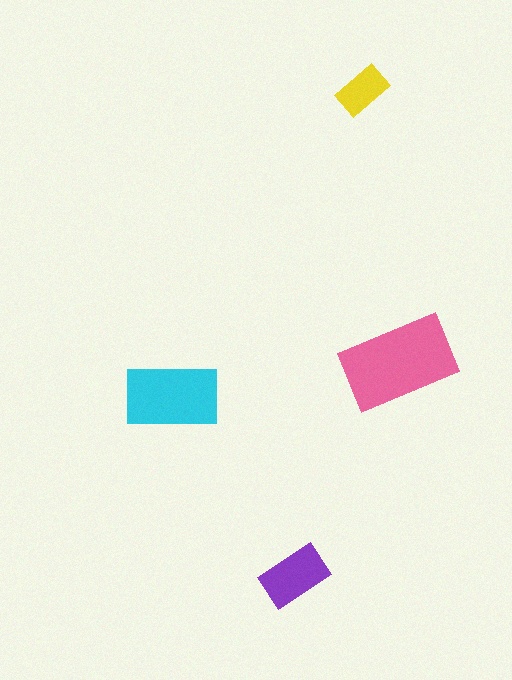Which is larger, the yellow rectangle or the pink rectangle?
The pink one.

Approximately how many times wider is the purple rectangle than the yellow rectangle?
About 1.5 times wider.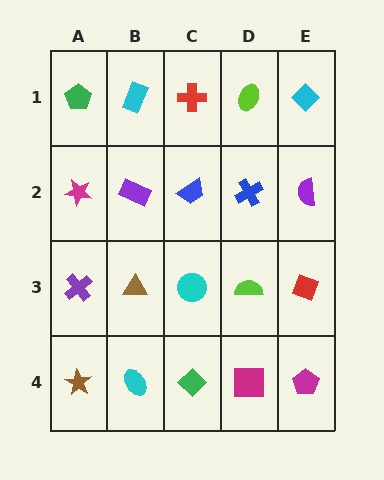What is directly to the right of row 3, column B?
A cyan circle.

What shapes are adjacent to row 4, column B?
A brown triangle (row 3, column B), a brown star (row 4, column A), a green diamond (row 4, column C).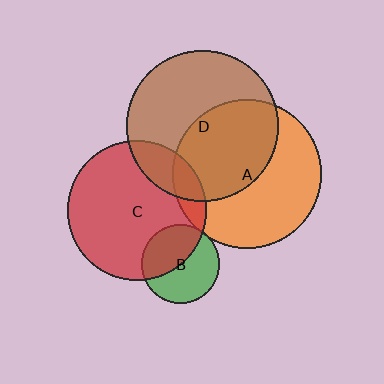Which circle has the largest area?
Circle D (brown).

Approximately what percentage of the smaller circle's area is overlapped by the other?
Approximately 10%.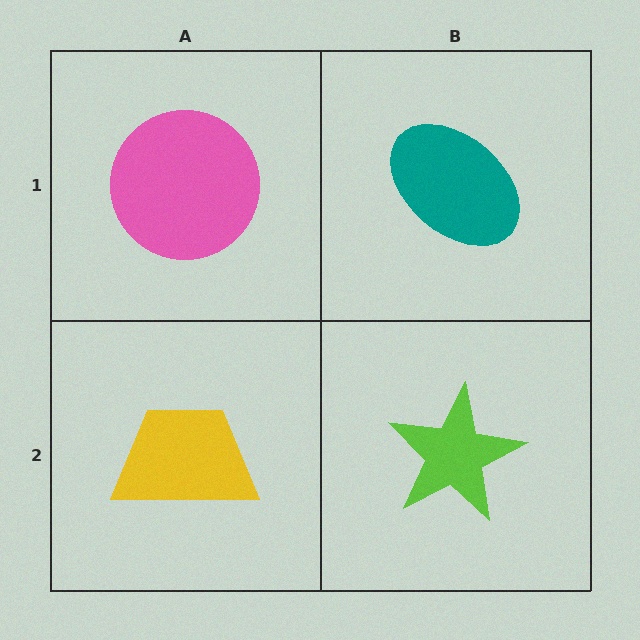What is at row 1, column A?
A pink circle.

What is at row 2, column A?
A yellow trapezoid.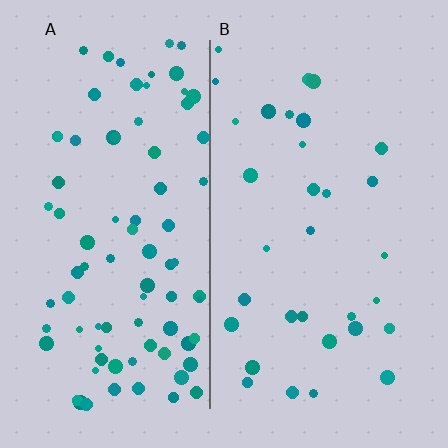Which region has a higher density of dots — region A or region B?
A (the left).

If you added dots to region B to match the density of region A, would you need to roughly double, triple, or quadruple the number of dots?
Approximately triple.